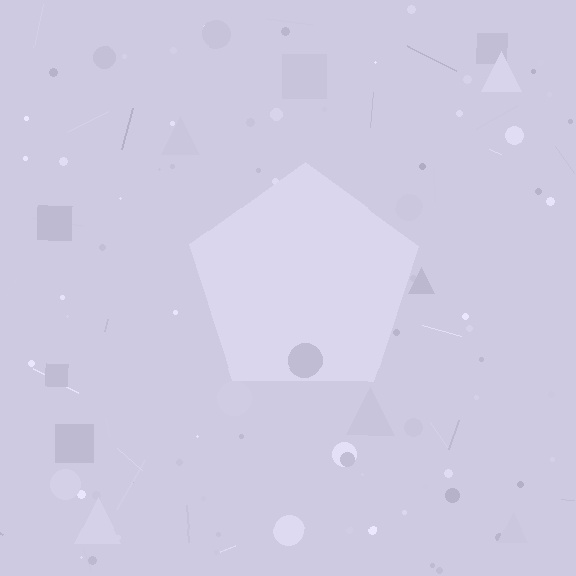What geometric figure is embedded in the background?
A pentagon is embedded in the background.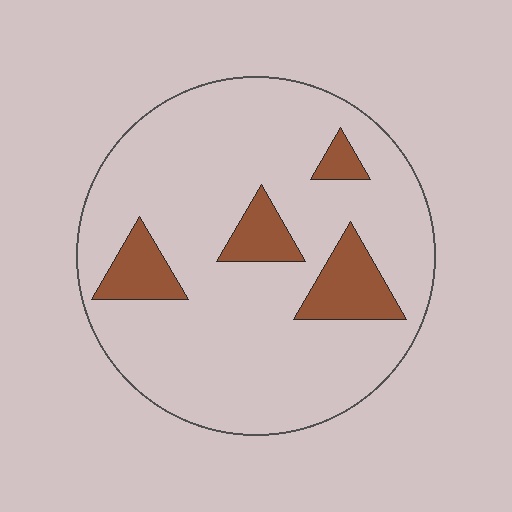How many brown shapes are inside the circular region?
4.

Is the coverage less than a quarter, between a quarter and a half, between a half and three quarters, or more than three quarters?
Less than a quarter.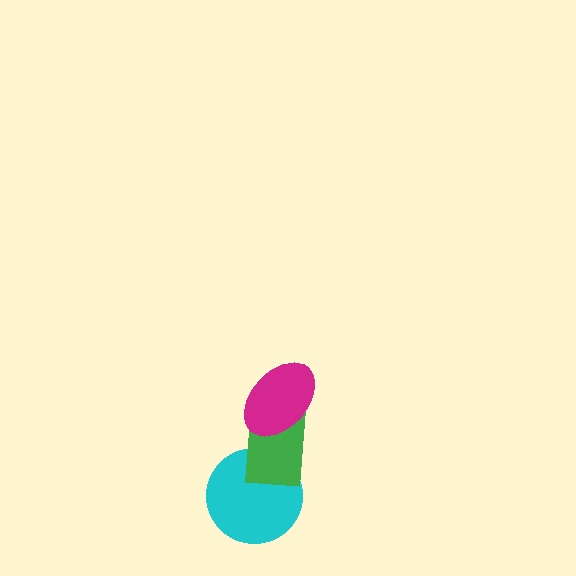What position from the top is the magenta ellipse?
The magenta ellipse is 1st from the top.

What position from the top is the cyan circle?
The cyan circle is 3rd from the top.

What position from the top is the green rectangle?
The green rectangle is 2nd from the top.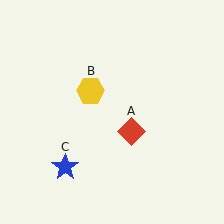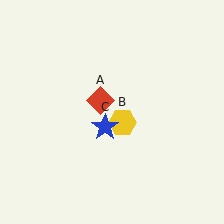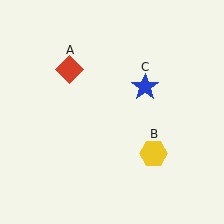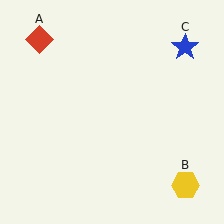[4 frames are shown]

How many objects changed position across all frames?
3 objects changed position: red diamond (object A), yellow hexagon (object B), blue star (object C).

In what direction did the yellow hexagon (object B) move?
The yellow hexagon (object B) moved down and to the right.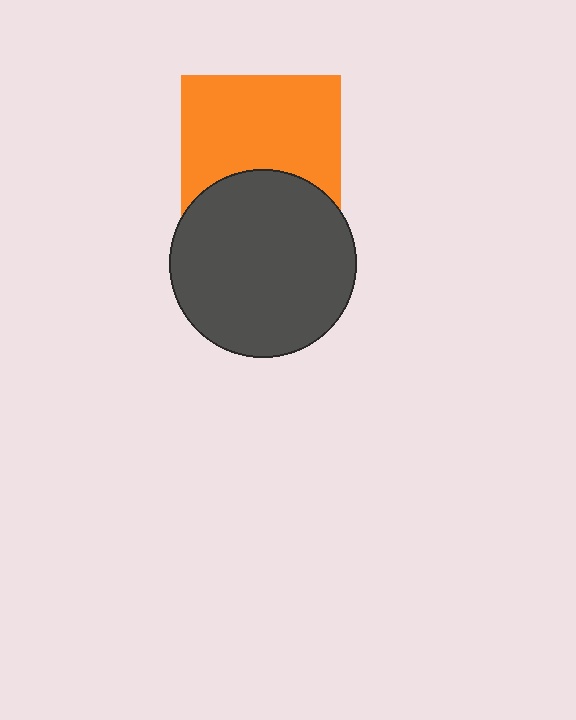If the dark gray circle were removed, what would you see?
You would see the complete orange square.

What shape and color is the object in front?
The object in front is a dark gray circle.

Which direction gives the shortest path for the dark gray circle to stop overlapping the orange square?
Moving down gives the shortest separation.